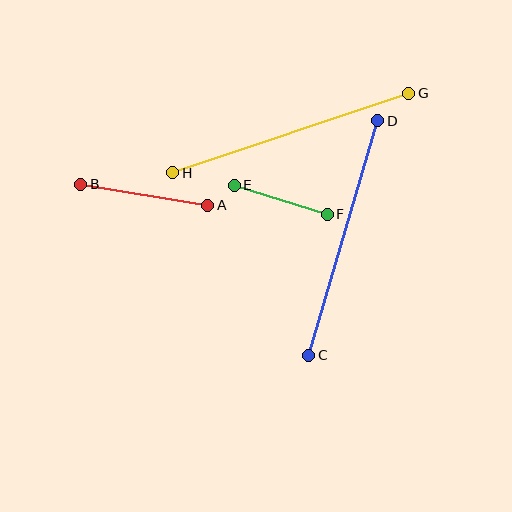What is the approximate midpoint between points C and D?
The midpoint is at approximately (343, 238) pixels.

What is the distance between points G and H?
The distance is approximately 249 pixels.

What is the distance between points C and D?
The distance is approximately 244 pixels.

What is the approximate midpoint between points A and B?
The midpoint is at approximately (144, 195) pixels.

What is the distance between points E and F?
The distance is approximately 97 pixels.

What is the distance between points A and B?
The distance is approximately 129 pixels.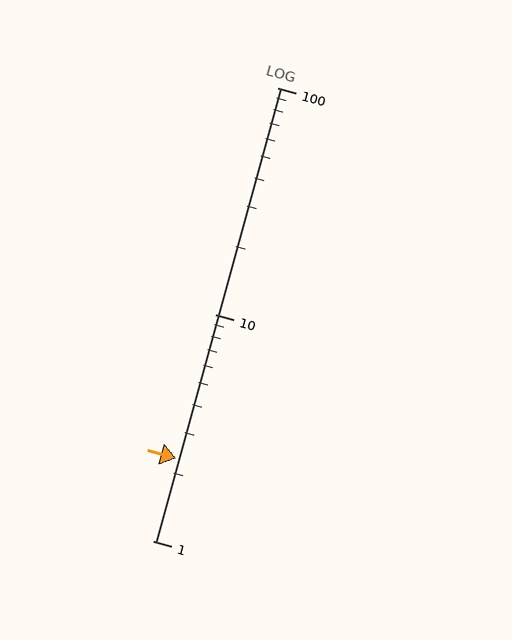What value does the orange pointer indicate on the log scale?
The pointer indicates approximately 2.3.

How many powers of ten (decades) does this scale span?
The scale spans 2 decades, from 1 to 100.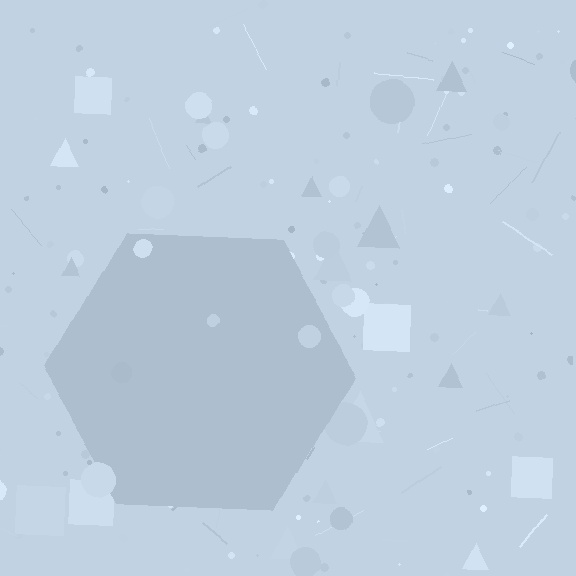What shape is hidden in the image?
A hexagon is hidden in the image.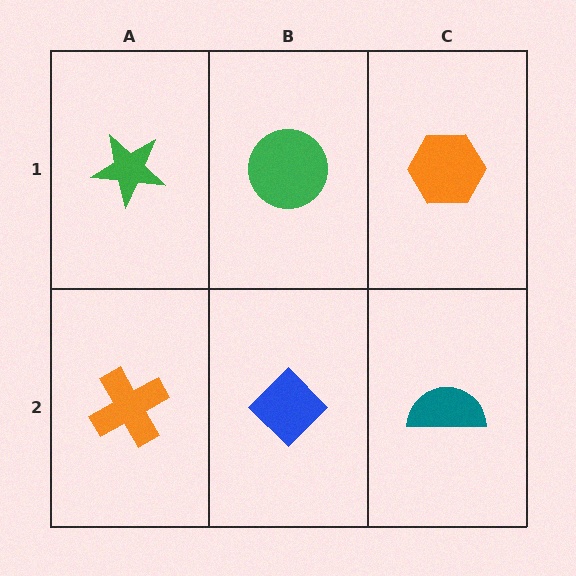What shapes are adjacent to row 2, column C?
An orange hexagon (row 1, column C), a blue diamond (row 2, column B).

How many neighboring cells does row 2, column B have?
3.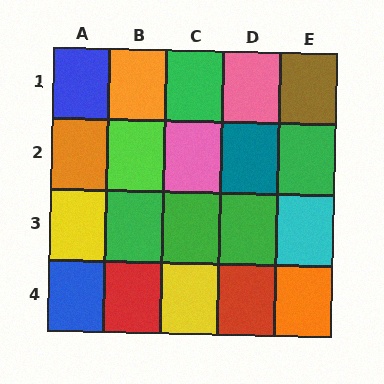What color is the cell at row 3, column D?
Green.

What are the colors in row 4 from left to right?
Blue, red, yellow, red, orange.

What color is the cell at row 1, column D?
Pink.